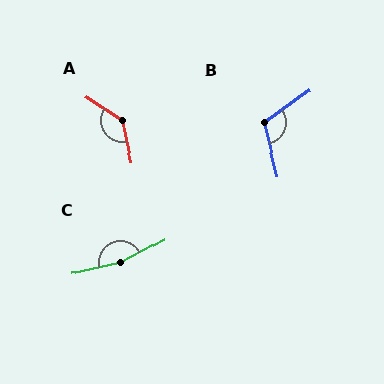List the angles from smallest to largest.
B (112°), A (135°), C (166°).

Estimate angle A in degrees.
Approximately 135 degrees.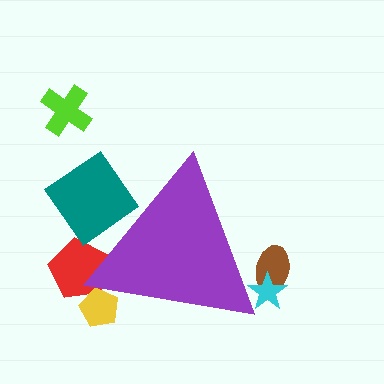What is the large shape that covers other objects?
A purple triangle.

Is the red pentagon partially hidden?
Yes, the red pentagon is partially hidden behind the purple triangle.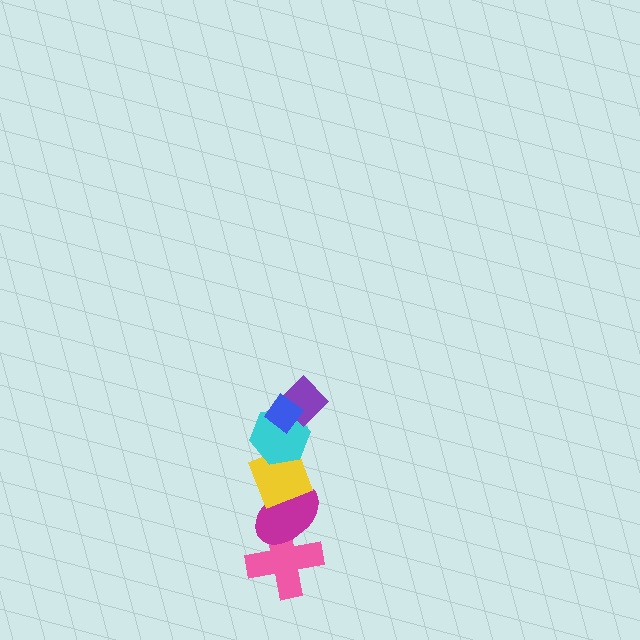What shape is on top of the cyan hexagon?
The purple diamond is on top of the cyan hexagon.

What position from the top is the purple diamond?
The purple diamond is 2nd from the top.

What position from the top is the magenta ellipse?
The magenta ellipse is 5th from the top.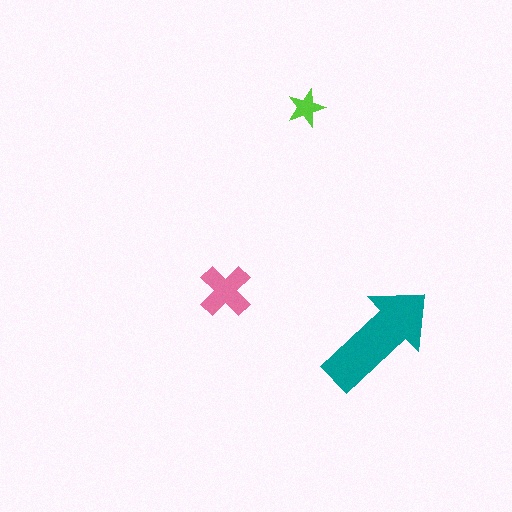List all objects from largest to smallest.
The teal arrow, the pink cross, the lime star.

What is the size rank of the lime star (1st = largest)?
3rd.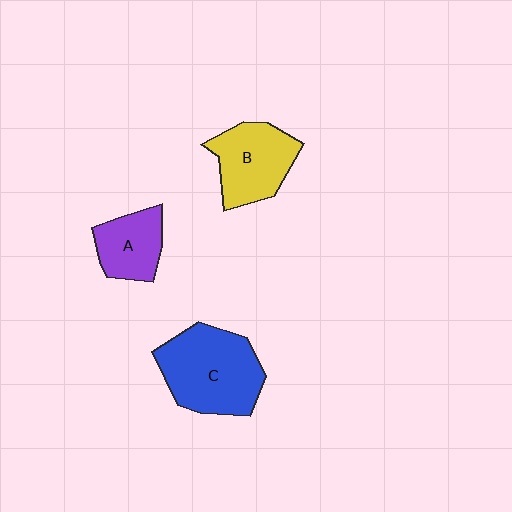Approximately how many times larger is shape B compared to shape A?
Approximately 1.4 times.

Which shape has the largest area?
Shape C (blue).